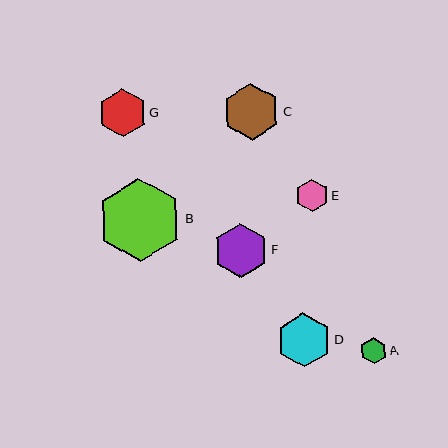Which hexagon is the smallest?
Hexagon A is the smallest with a size of approximately 26 pixels.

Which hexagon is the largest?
Hexagon B is the largest with a size of approximately 84 pixels.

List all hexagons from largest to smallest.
From largest to smallest: B, C, D, F, G, E, A.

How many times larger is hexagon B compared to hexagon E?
Hexagon B is approximately 2.6 times the size of hexagon E.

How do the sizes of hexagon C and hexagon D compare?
Hexagon C and hexagon D are approximately the same size.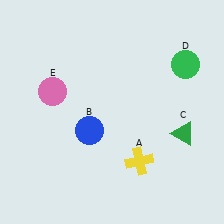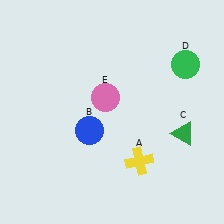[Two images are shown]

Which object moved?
The pink circle (E) moved right.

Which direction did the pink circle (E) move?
The pink circle (E) moved right.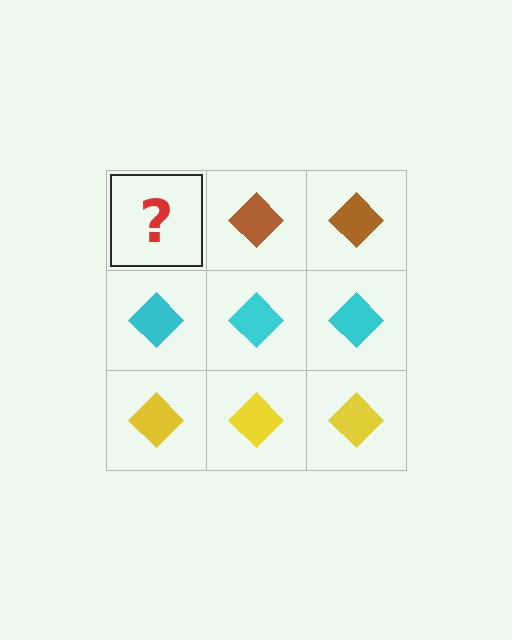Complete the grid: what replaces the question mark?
The question mark should be replaced with a brown diamond.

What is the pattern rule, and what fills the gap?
The rule is that each row has a consistent color. The gap should be filled with a brown diamond.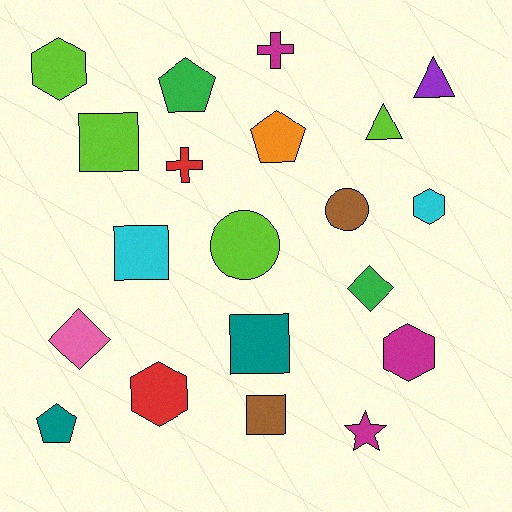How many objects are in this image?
There are 20 objects.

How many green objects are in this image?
There are 2 green objects.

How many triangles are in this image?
There are 2 triangles.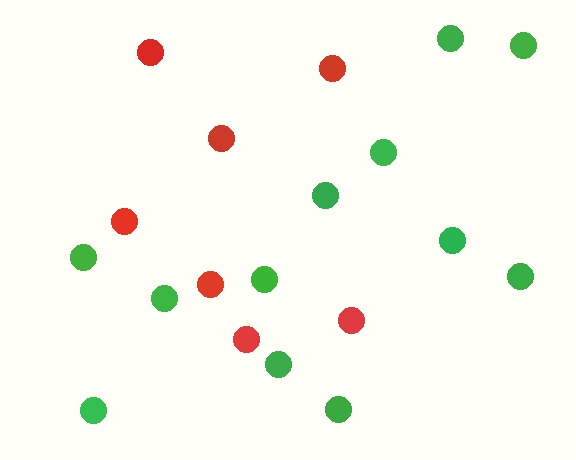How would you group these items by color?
There are 2 groups: one group of green circles (12) and one group of red circles (7).